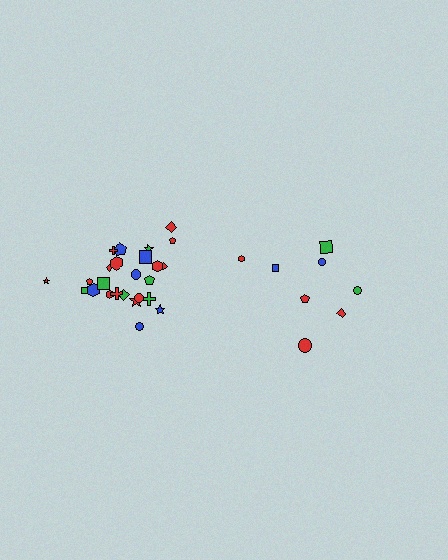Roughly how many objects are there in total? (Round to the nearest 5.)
Roughly 35 objects in total.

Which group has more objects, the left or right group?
The left group.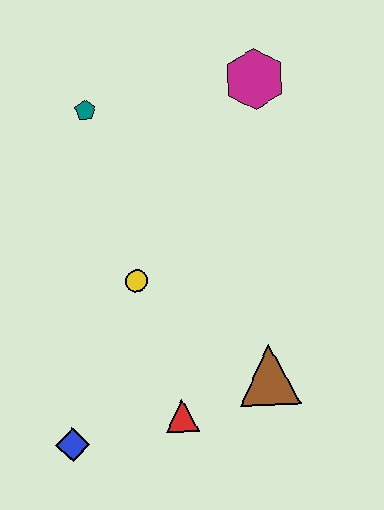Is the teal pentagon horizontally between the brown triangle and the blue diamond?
Yes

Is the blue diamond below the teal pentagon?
Yes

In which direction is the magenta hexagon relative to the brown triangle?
The magenta hexagon is above the brown triangle.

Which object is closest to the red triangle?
The brown triangle is closest to the red triangle.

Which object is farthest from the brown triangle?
The teal pentagon is farthest from the brown triangle.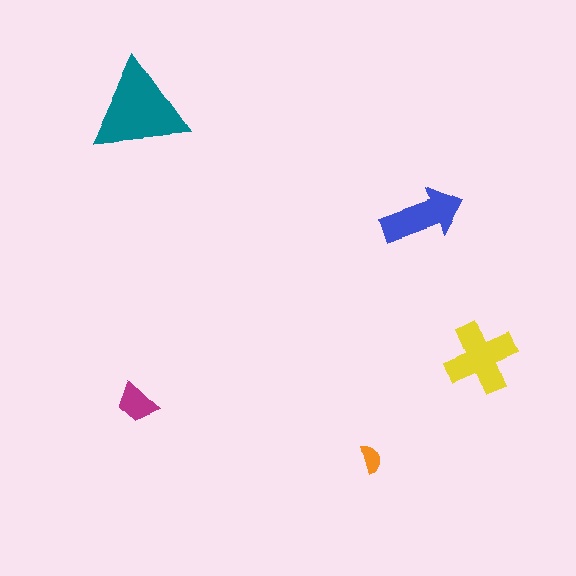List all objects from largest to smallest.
The teal triangle, the yellow cross, the blue arrow, the magenta trapezoid, the orange semicircle.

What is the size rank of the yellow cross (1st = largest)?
2nd.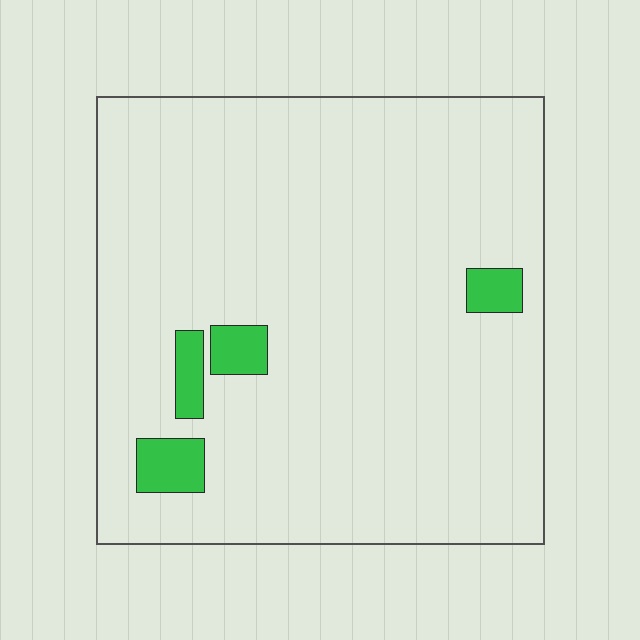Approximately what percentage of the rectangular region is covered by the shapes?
Approximately 5%.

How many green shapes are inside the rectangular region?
4.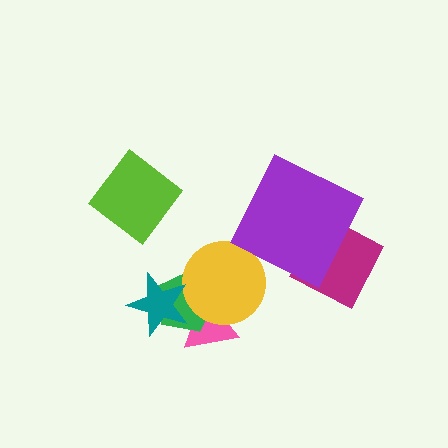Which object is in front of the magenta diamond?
The purple square is in front of the magenta diamond.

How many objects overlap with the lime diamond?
0 objects overlap with the lime diamond.